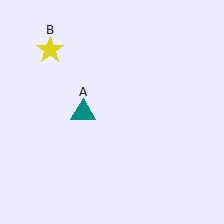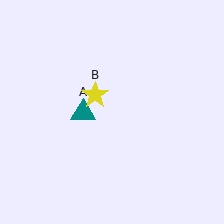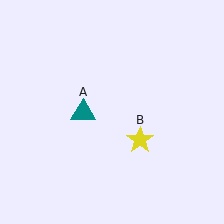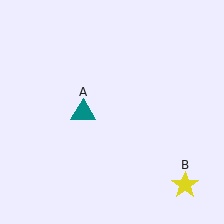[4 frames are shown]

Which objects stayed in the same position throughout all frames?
Teal triangle (object A) remained stationary.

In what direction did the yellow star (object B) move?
The yellow star (object B) moved down and to the right.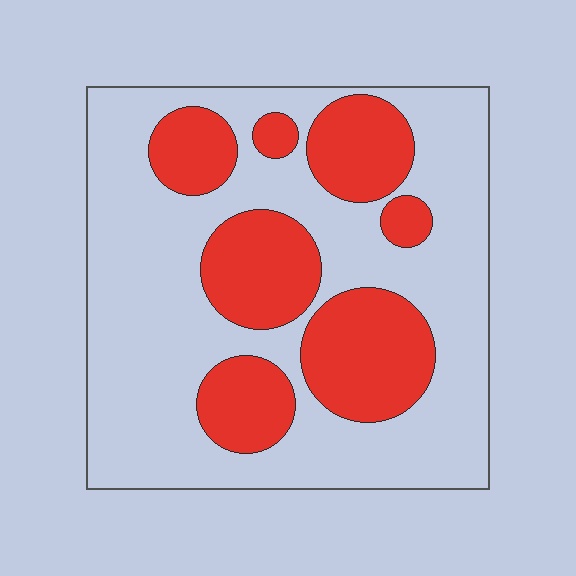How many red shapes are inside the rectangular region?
7.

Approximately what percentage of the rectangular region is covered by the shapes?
Approximately 35%.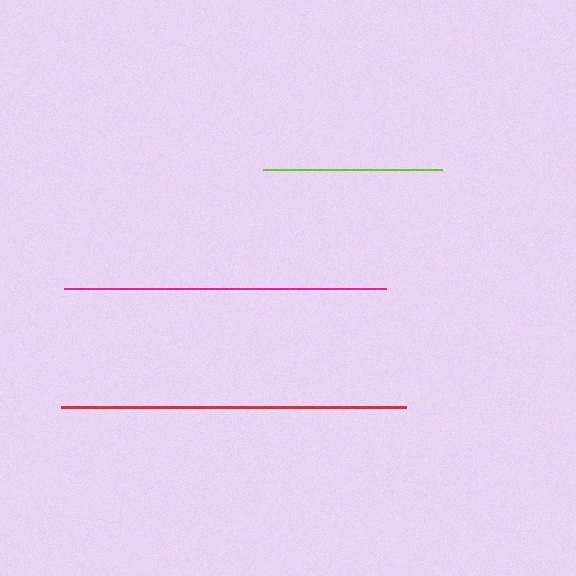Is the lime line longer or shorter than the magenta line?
The magenta line is longer than the lime line.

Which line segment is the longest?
The red line is the longest at approximately 346 pixels.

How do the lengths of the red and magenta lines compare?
The red and magenta lines are approximately the same length.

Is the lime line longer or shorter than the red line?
The red line is longer than the lime line.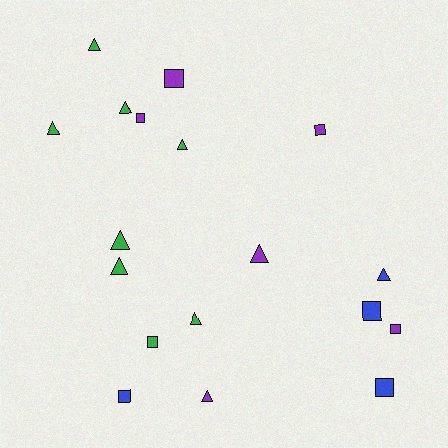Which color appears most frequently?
Green, with 8 objects.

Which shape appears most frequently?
Triangle, with 10 objects.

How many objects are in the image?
There are 18 objects.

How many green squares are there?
There is 1 green square.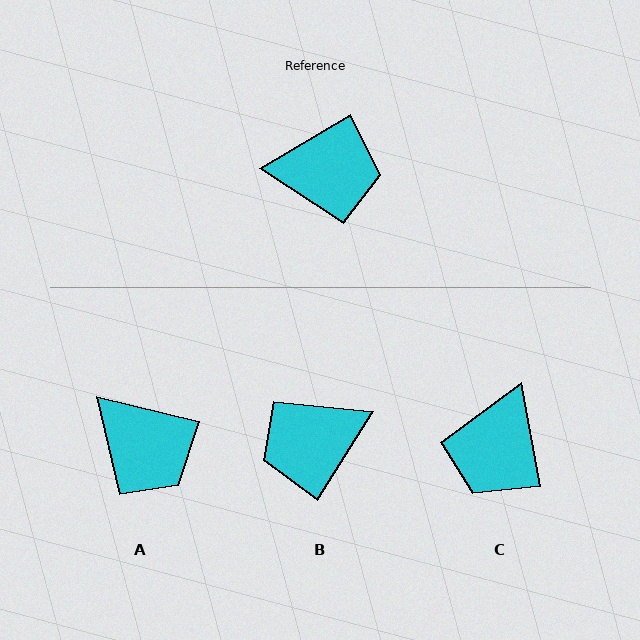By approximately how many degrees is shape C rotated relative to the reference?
Approximately 110 degrees clockwise.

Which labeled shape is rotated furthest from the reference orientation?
B, about 153 degrees away.